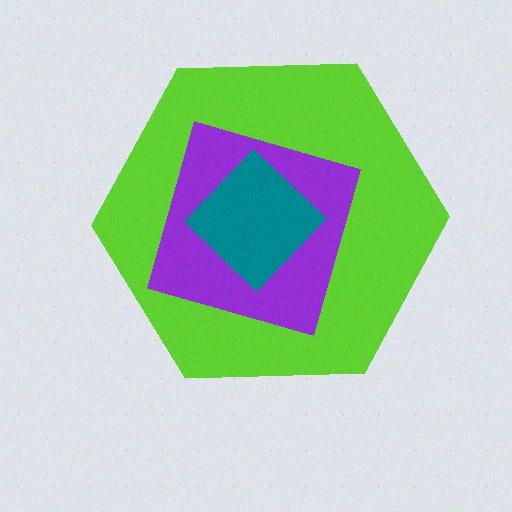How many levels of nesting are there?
3.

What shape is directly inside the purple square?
The teal diamond.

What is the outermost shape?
The lime hexagon.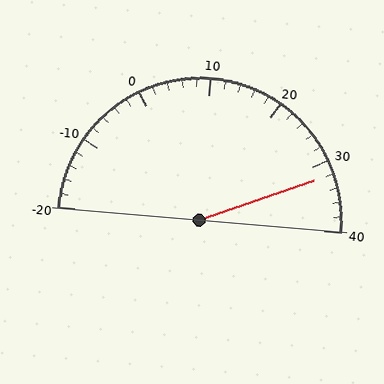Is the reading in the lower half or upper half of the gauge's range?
The reading is in the upper half of the range (-20 to 40).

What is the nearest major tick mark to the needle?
The nearest major tick mark is 30.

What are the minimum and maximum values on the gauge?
The gauge ranges from -20 to 40.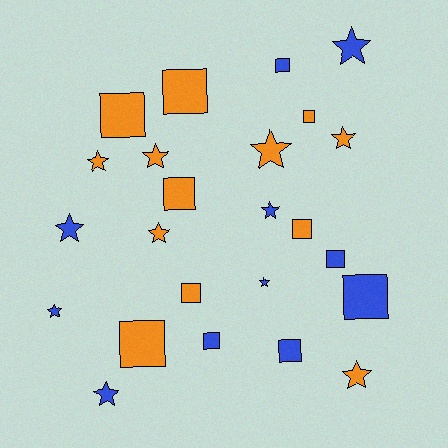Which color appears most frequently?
Orange, with 13 objects.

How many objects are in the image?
There are 24 objects.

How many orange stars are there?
There are 6 orange stars.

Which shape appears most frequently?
Square, with 12 objects.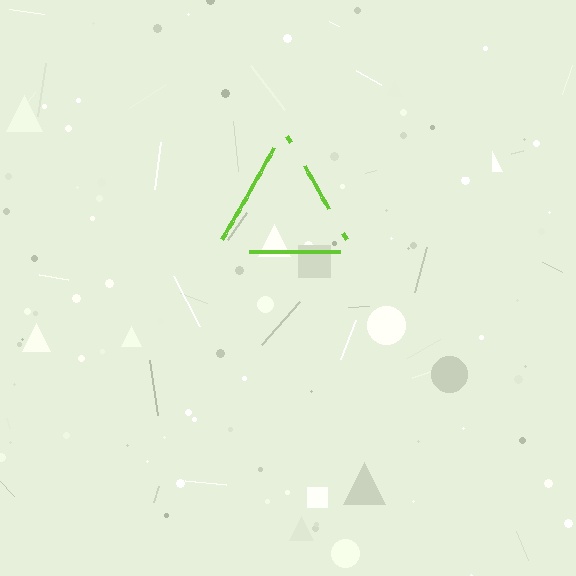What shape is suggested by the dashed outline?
The dashed outline suggests a triangle.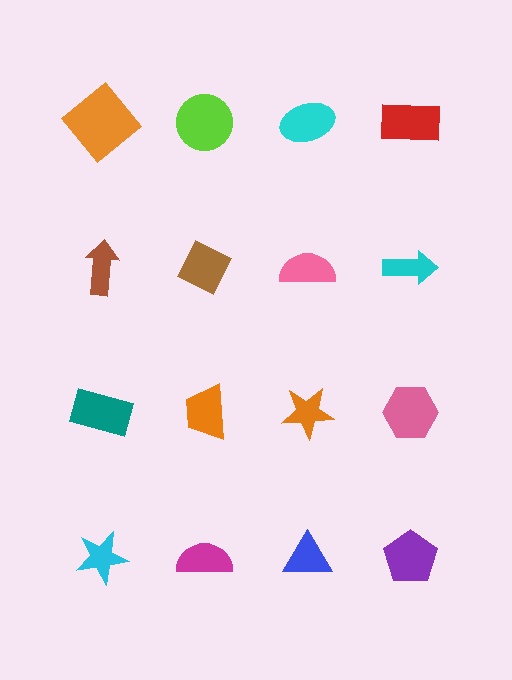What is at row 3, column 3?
An orange star.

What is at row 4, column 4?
A purple pentagon.